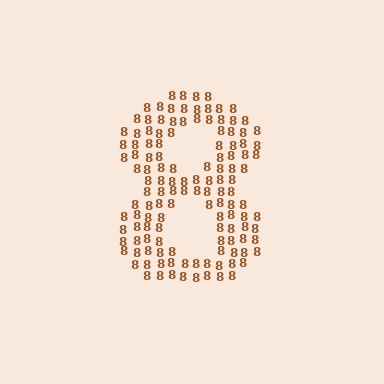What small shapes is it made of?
It is made of small digit 8's.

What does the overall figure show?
The overall figure shows the digit 8.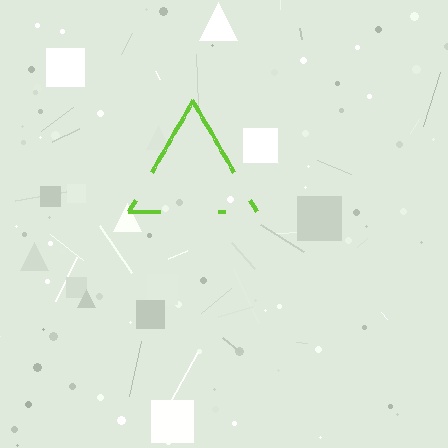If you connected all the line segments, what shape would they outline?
They would outline a triangle.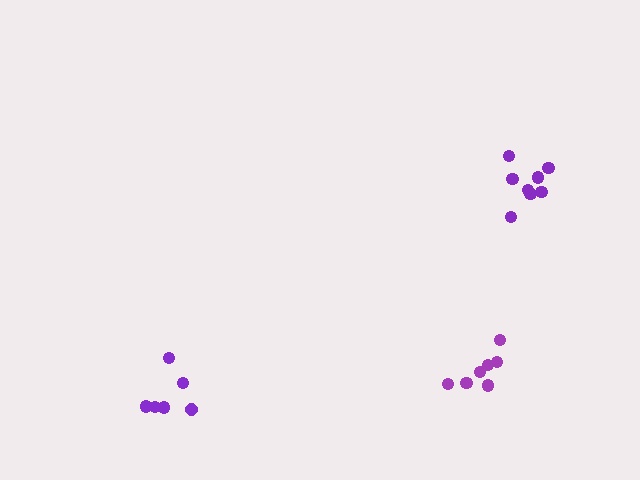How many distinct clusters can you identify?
There are 3 distinct clusters.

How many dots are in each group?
Group 1: 6 dots, Group 2: 8 dots, Group 3: 7 dots (21 total).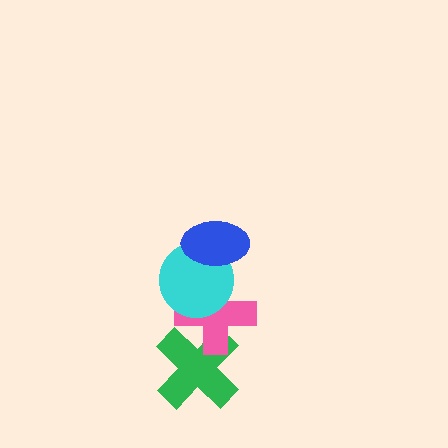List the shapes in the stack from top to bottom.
From top to bottom: the blue ellipse, the cyan circle, the pink cross, the green cross.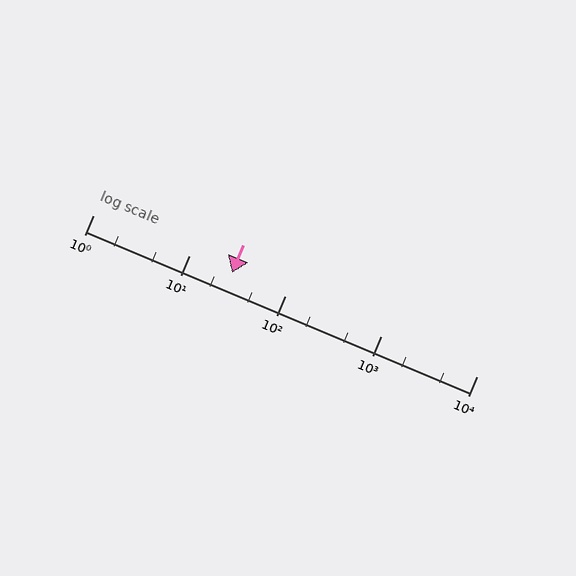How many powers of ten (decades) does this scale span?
The scale spans 4 decades, from 1 to 10000.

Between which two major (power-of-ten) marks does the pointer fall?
The pointer is between 10 and 100.